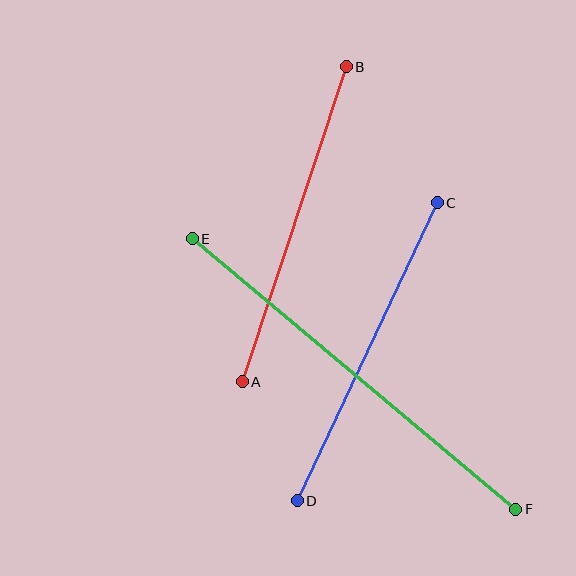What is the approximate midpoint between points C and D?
The midpoint is at approximately (367, 352) pixels.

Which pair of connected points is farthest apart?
Points E and F are farthest apart.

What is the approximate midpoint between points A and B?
The midpoint is at approximately (294, 224) pixels.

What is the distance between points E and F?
The distance is approximately 421 pixels.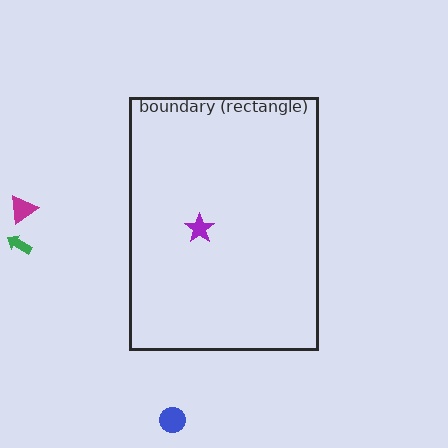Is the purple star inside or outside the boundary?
Inside.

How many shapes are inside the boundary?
1 inside, 3 outside.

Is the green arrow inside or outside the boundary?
Outside.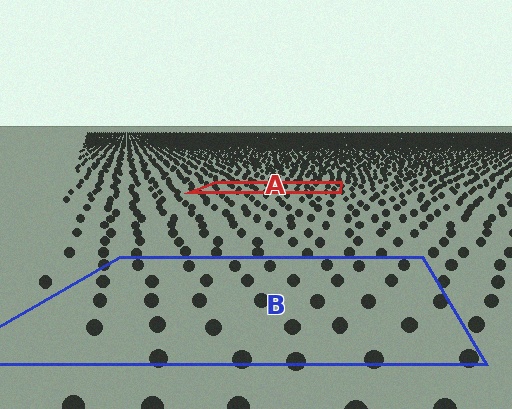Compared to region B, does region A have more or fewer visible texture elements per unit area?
Region A has more texture elements per unit area — they are packed more densely because it is farther away.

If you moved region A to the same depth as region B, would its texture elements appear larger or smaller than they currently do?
They would appear larger. At a closer depth, the same texture elements are projected at a bigger on-screen size.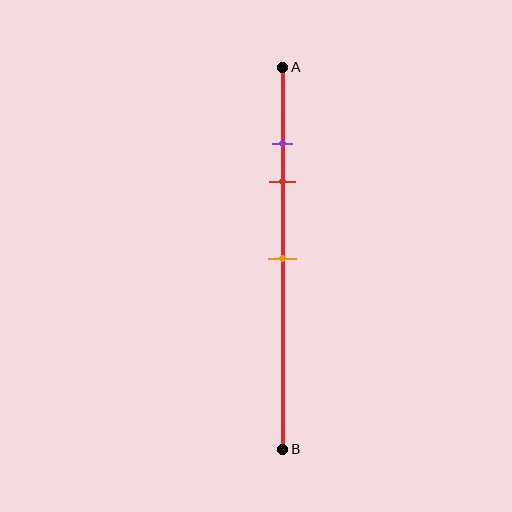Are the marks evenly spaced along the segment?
No, the marks are not evenly spaced.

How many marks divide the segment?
There are 3 marks dividing the segment.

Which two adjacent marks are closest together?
The purple and red marks are the closest adjacent pair.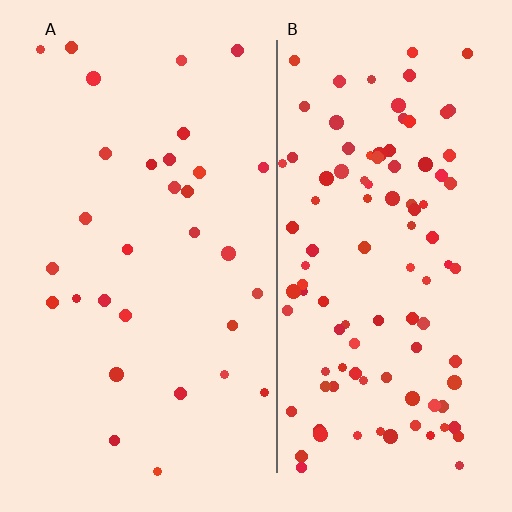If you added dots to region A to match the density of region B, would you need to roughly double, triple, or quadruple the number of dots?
Approximately triple.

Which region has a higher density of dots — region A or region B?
B (the right).